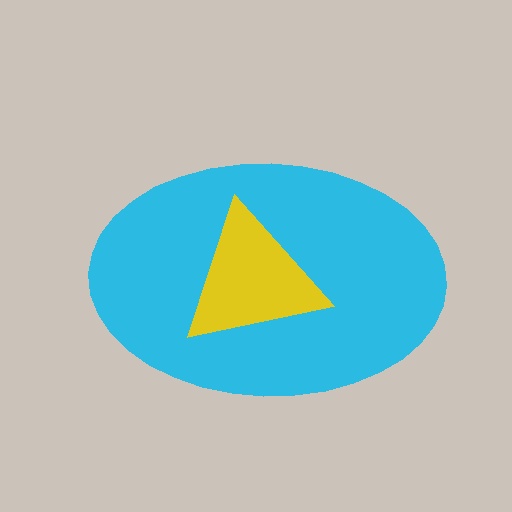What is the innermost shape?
The yellow triangle.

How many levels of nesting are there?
2.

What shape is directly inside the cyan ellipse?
The yellow triangle.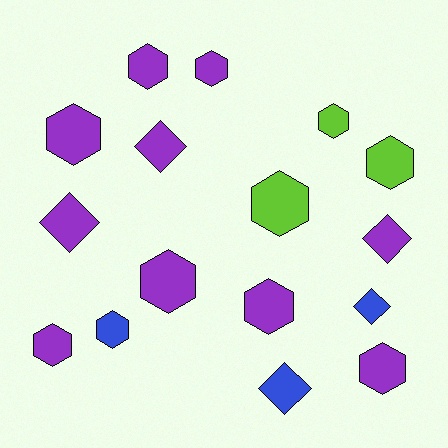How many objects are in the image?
There are 16 objects.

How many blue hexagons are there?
There is 1 blue hexagon.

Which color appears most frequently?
Purple, with 10 objects.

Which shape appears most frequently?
Hexagon, with 11 objects.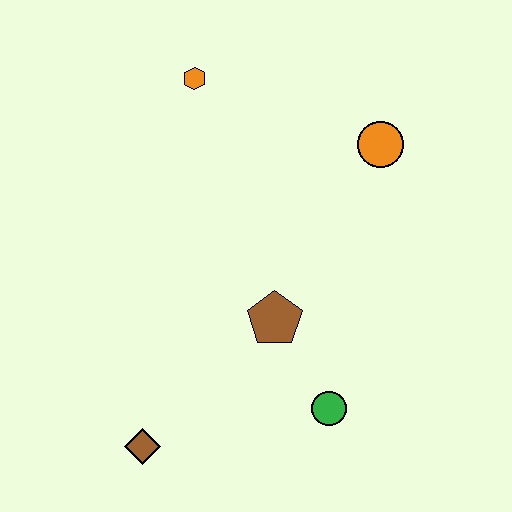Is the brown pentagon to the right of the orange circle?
No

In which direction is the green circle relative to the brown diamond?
The green circle is to the right of the brown diamond.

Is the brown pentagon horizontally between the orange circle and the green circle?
No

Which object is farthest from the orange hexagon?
The brown diamond is farthest from the orange hexagon.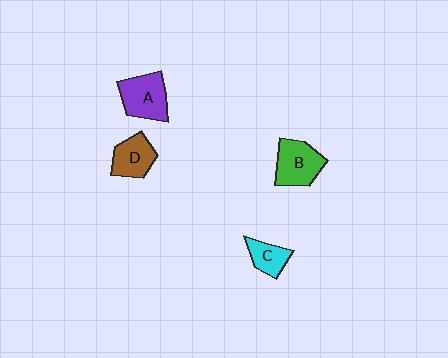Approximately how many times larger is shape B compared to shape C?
Approximately 1.7 times.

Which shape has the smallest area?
Shape C (cyan).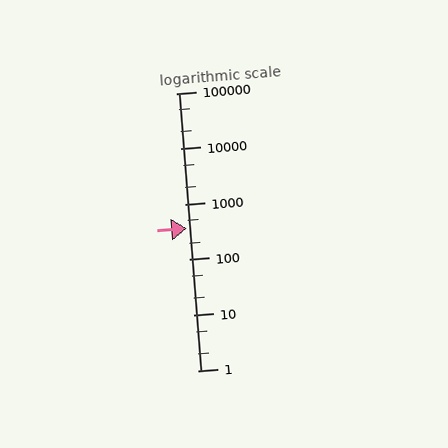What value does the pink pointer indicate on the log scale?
The pointer indicates approximately 370.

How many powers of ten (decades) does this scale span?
The scale spans 5 decades, from 1 to 100000.